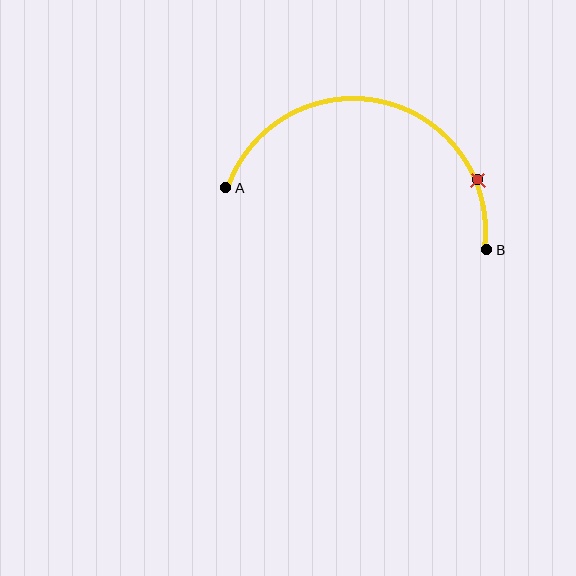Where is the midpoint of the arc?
The arc midpoint is the point on the curve farthest from the straight line joining A and B. It sits above that line.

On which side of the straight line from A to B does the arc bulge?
The arc bulges above the straight line connecting A and B.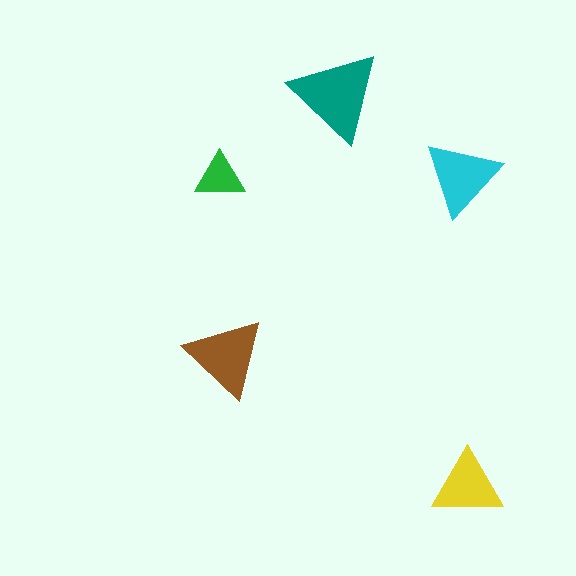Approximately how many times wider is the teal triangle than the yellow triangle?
About 1.5 times wider.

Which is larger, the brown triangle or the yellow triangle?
The brown one.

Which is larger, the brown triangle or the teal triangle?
The teal one.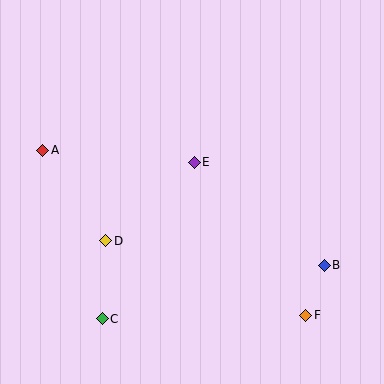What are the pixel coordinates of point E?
Point E is at (194, 162).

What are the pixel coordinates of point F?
Point F is at (306, 315).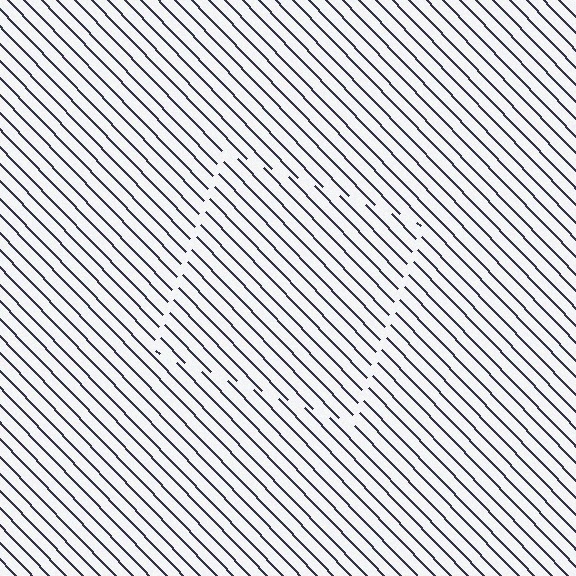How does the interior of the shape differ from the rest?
The interior of the shape contains the same grating, shifted by half a period — the contour is defined by the phase discontinuity where line-ends from the inner and outer gratings abut.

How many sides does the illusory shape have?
4 sides — the line-ends trace a square.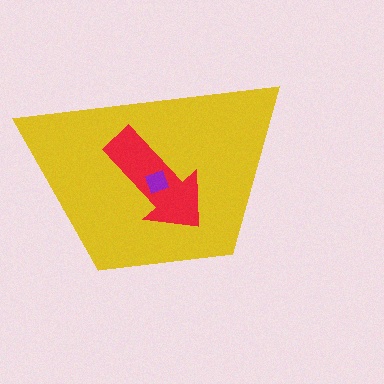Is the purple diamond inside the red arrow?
Yes.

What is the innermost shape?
The purple diamond.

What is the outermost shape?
The yellow trapezoid.